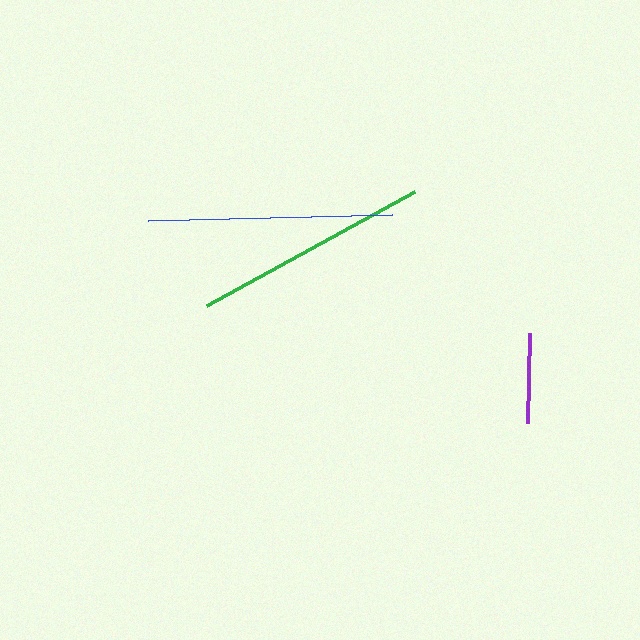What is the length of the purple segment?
The purple segment is approximately 91 pixels long.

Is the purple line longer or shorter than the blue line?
The blue line is longer than the purple line.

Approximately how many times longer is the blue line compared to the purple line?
The blue line is approximately 2.7 times the length of the purple line.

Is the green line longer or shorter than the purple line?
The green line is longer than the purple line.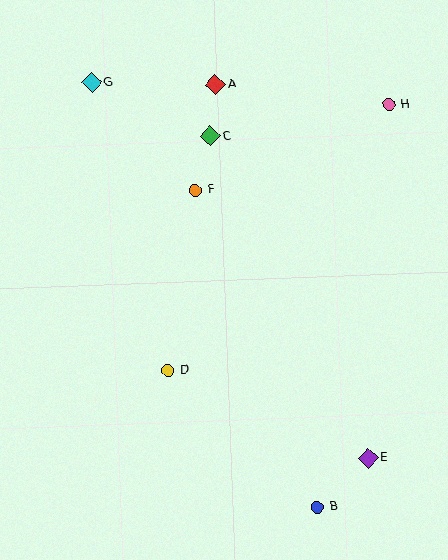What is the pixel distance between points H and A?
The distance between H and A is 174 pixels.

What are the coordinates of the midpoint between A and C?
The midpoint between A and C is at (213, 110).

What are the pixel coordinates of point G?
Point G is at (92, 83).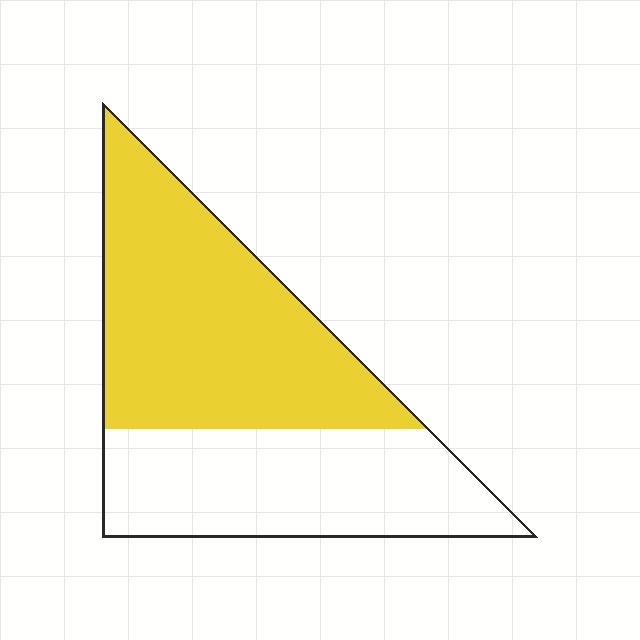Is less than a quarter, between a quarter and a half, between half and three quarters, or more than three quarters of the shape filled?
Between half and three quarters.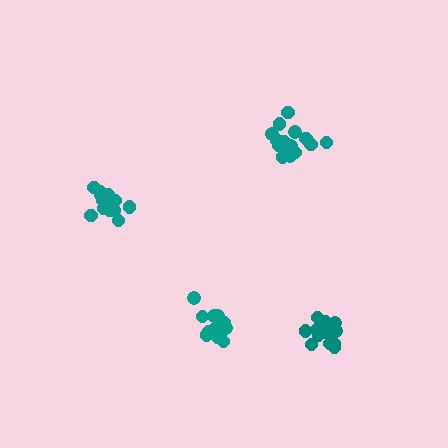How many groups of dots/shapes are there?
There are 4 groups.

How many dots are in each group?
Group 1: 15 dots, Group 2: 17 dots, Group 3: 14 dots, Group 4: 14 dots (60 total).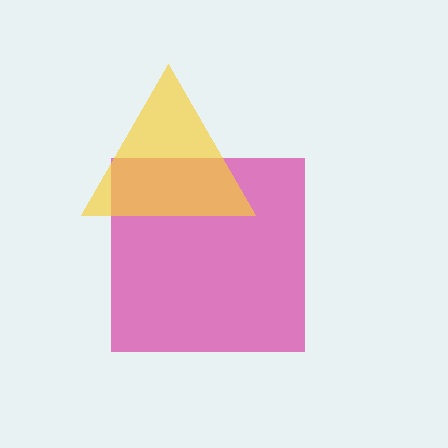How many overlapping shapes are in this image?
There are 2 overlapping shapes in the image.